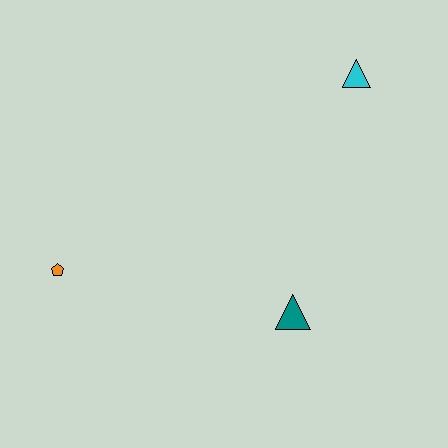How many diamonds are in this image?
There are no diamonds.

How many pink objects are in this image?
There are no pink objects.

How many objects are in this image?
There are 3 objects.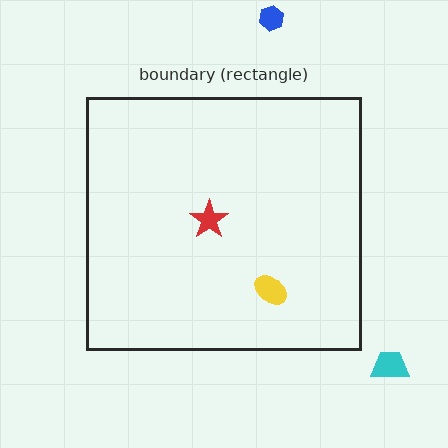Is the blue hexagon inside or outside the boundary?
Outside.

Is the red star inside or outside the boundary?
Inside.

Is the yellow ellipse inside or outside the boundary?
Inside.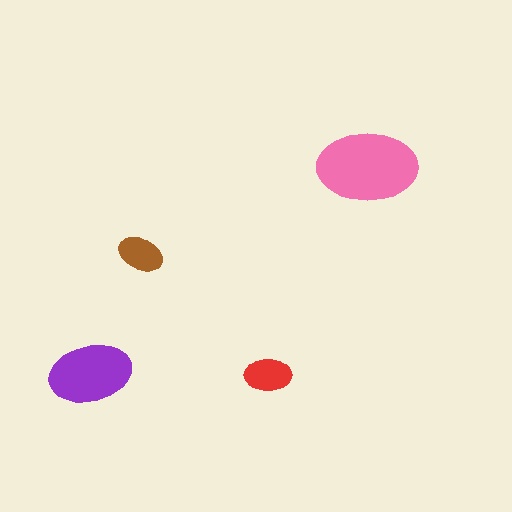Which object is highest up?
The pink ellipse is topmost.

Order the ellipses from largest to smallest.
the pink one, the purple one, the red one, the brown one.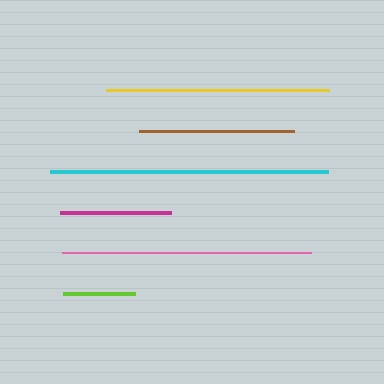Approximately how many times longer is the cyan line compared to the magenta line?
The cyan line is approximately 2.5 times the length of the magenta line.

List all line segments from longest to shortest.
From longest to shortest: cyan, pink, yellow, brown, magenta, lime.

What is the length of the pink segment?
The pink segment is approximately 249 pixels long.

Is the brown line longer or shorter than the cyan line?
The cyan line is longer than the brown line.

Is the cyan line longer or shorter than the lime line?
The cyan line is longer than the lime line.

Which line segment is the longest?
The cyan line is the longest at approximately 278 pixels.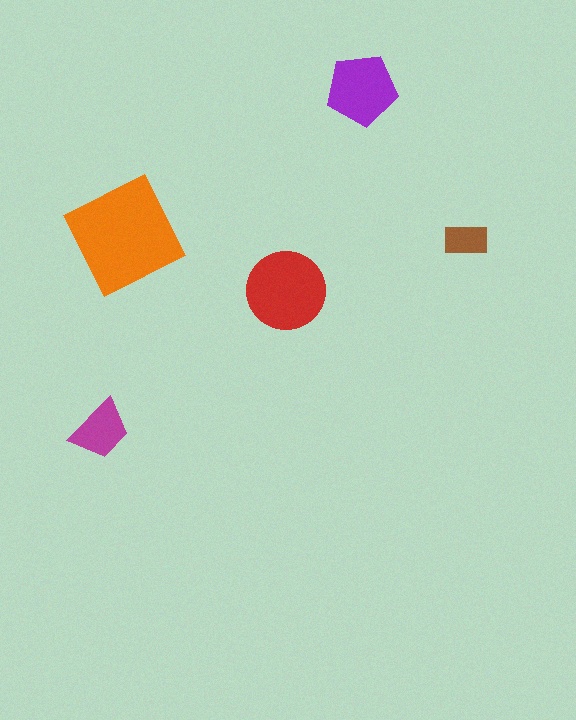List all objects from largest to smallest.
The orange diamond, the red circle, the purple pentagon, the magenta trapezoid, the brown rectangle.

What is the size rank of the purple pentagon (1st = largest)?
3rd.